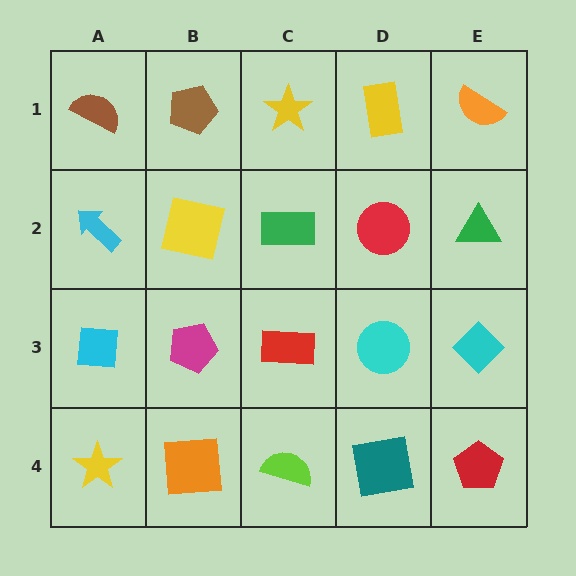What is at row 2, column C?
A green rectangle.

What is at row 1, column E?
An orange semicircle.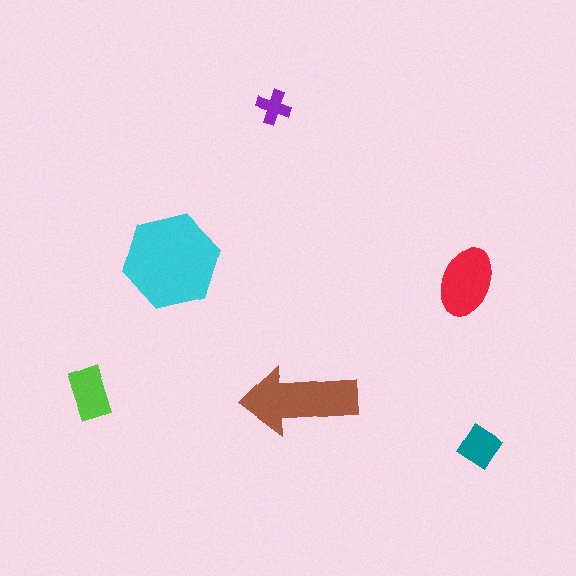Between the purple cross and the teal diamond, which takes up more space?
The teal diamond.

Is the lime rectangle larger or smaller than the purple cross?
Larger.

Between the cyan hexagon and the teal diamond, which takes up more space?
The cyan hexagon.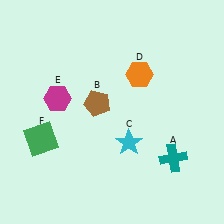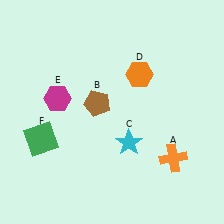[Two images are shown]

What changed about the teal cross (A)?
In Image 1, A is teal. In Image 2, it changed to orange.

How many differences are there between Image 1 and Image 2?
There is 1 difference between the two images.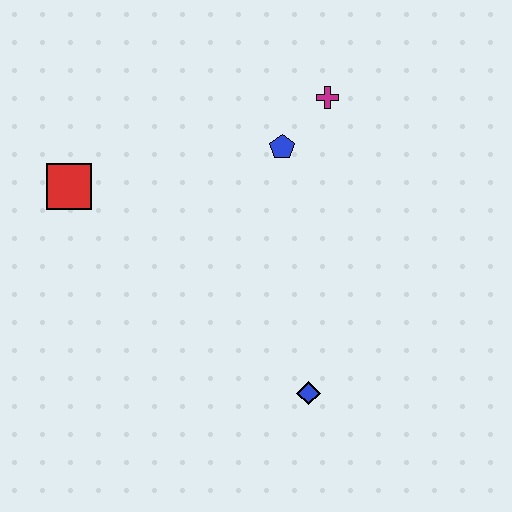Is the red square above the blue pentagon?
No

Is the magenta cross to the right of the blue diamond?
Yes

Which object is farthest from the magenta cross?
The blue diamond is farthest from the magenta cross.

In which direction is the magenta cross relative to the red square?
The magenta cross is to the right of the red square.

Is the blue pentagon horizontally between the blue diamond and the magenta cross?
No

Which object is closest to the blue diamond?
The blue pentagon is closest to the blue diamond.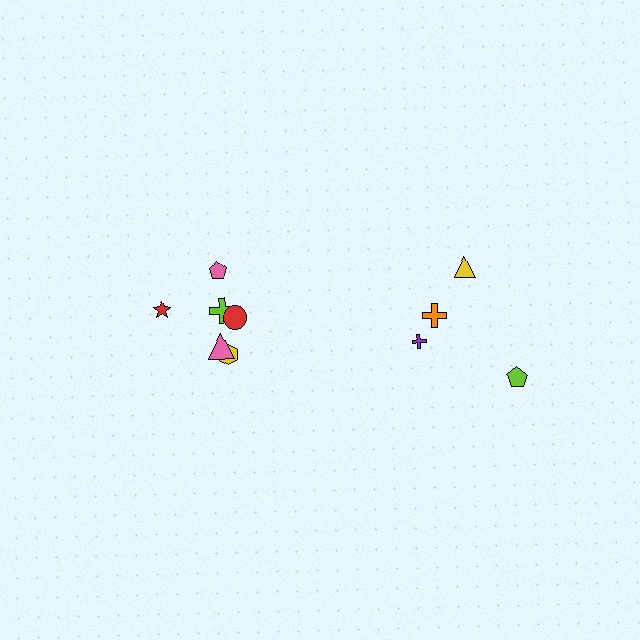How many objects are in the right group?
There are 4 objects.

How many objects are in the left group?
There are 6 objects.